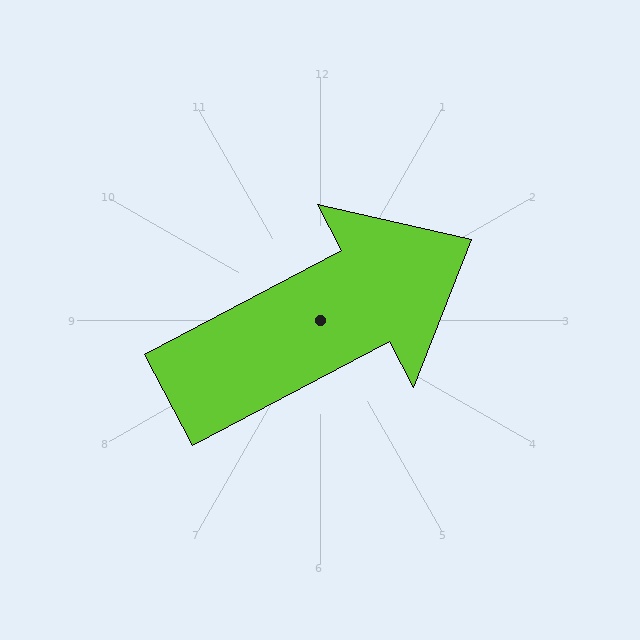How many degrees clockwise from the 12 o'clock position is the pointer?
Approximately 62 degrees.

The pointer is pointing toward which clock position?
Roughly 2 o'clock.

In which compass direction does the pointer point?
Northeast.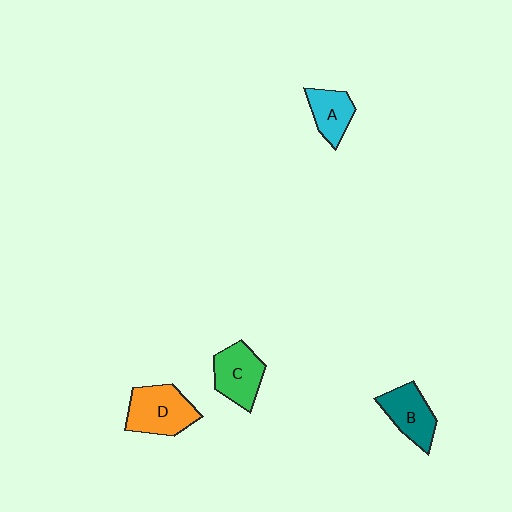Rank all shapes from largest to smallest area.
From largest to smallest: D (orange), C (green), B (teal), A (cyan).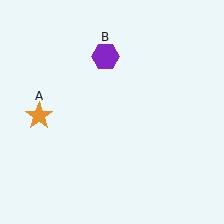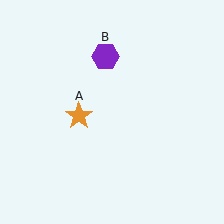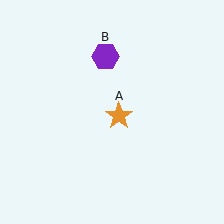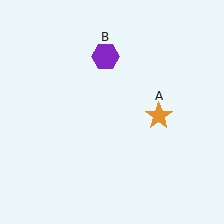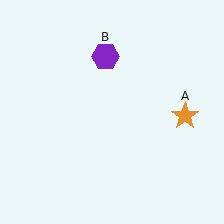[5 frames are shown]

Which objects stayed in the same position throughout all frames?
Purple hexagon (object B) remained stationary.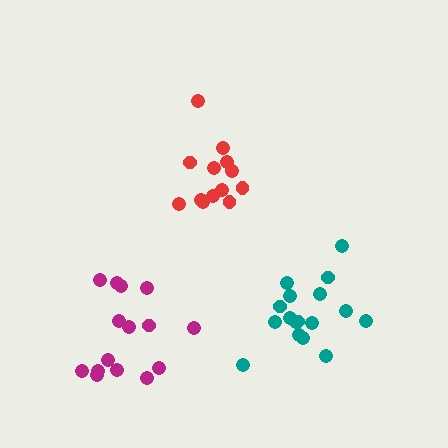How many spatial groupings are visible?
There are 3 spatial groupings.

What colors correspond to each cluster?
The clusters are colored: red, teal, magenta.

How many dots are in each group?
Group 1: 13 dots, Group 2: 17 dots, Group 3: 15 dots (45 total).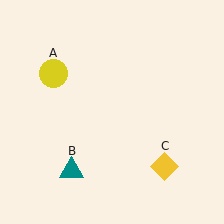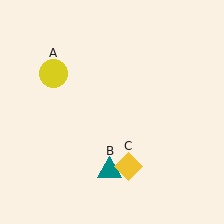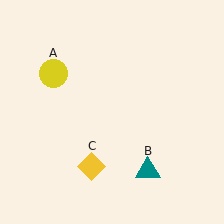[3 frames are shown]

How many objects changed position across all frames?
2 objects changed position: teal triangle (object B), yellow diamond (object C).